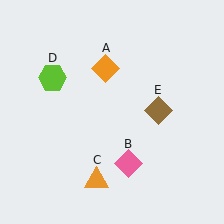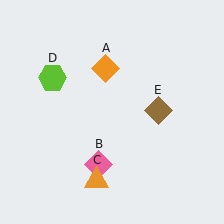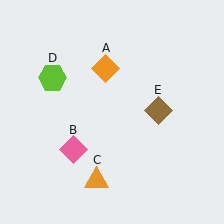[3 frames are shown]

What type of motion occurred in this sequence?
The pink diamond (object B) rotated clockwise around the center of the scene.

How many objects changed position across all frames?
1 object changed position: pink diamond (object B).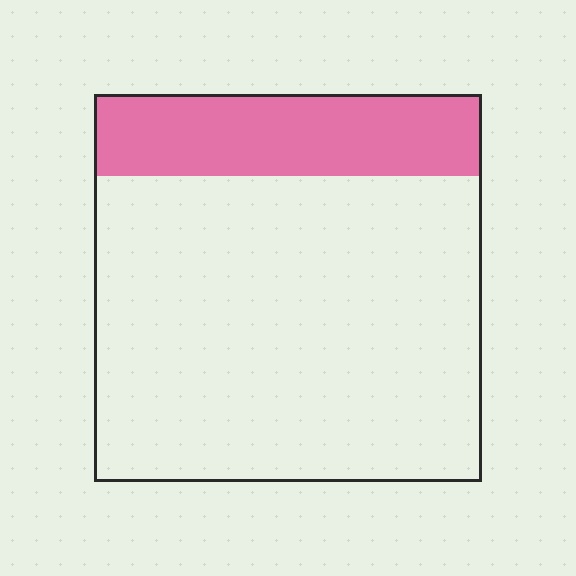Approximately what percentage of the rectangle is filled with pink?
Approximately 20%.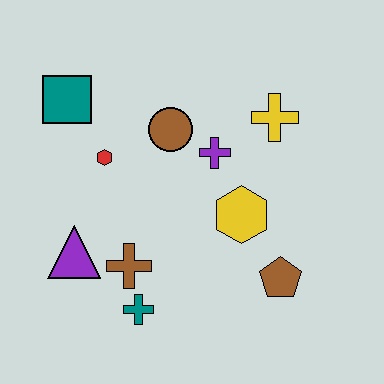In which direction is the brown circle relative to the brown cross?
The brown circle is above the brown cross.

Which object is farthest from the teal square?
The brown pentagon is farthest from the teal square.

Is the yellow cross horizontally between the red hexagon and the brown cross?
No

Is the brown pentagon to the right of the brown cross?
Yes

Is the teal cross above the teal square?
No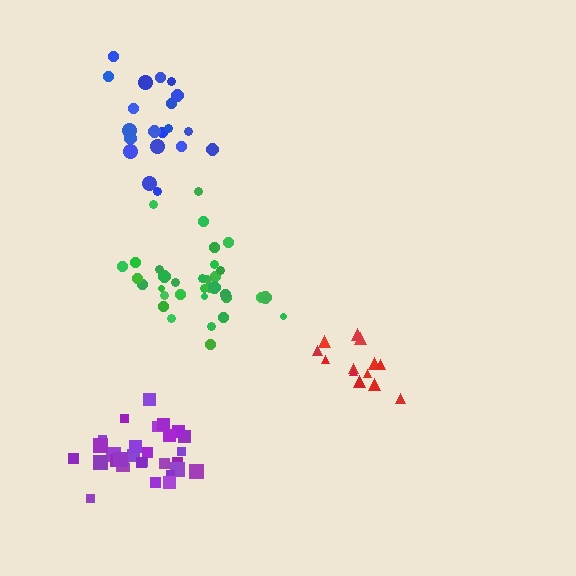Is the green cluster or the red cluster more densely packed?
Green.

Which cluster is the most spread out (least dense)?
Blue.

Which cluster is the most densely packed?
Green.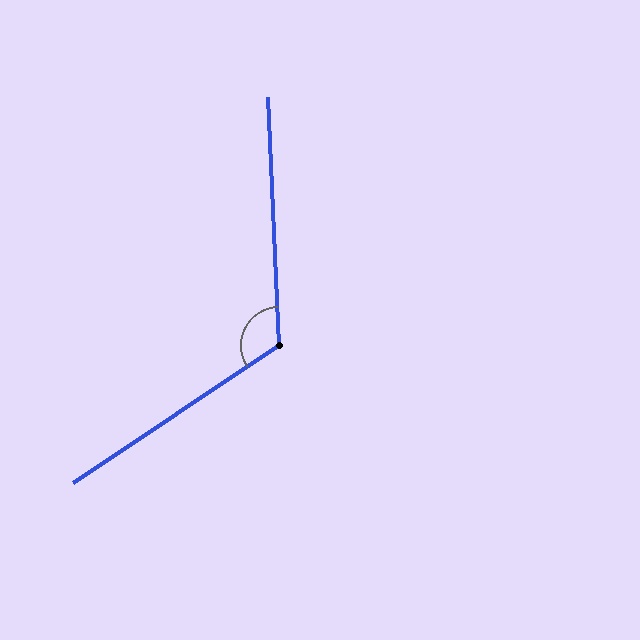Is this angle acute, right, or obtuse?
It is obtuse.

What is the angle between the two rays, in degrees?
Approximately 121 degrees.